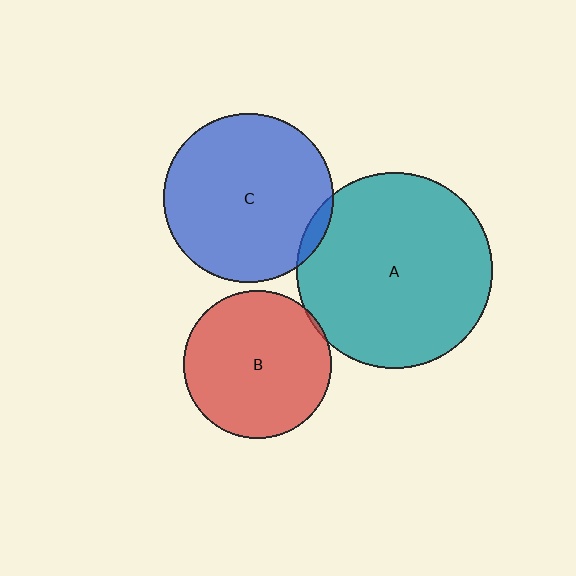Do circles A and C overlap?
Yes.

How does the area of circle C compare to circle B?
Approximately 1.3 times.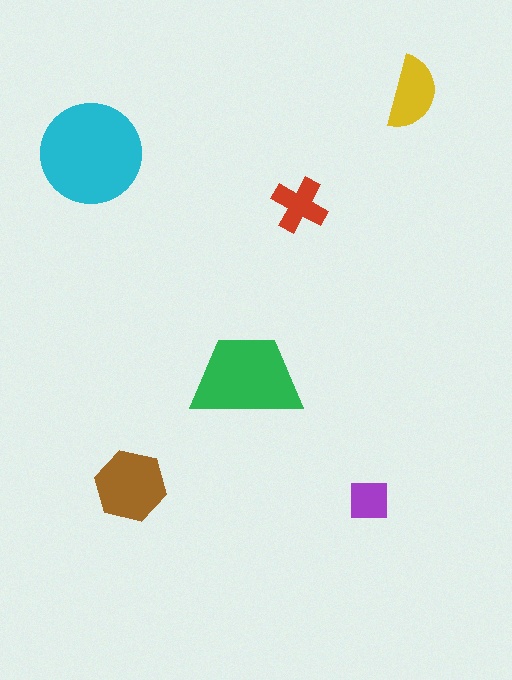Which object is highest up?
The yellow semicircle is topmost.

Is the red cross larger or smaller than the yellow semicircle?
Smaller.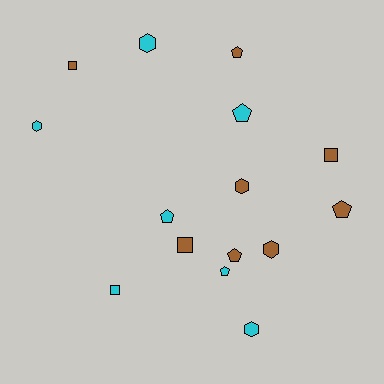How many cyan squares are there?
There is 1 cyan square.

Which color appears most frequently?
Brown, with 8 objects.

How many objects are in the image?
There are 15 objects.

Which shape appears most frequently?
Pentagon, with 6 objects.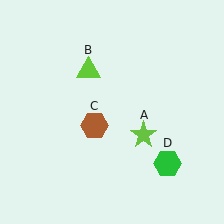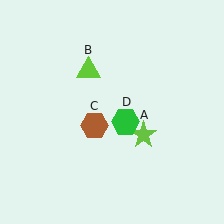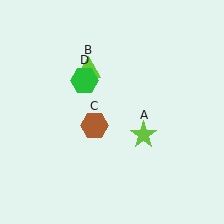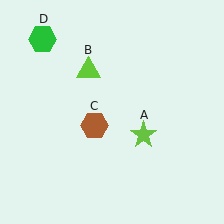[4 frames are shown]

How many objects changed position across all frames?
1 object changed position: green hexagon (object D).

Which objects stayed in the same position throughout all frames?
Lime star (object A) and lime triangle (object B) and brown hexagon (object C) remained stationary.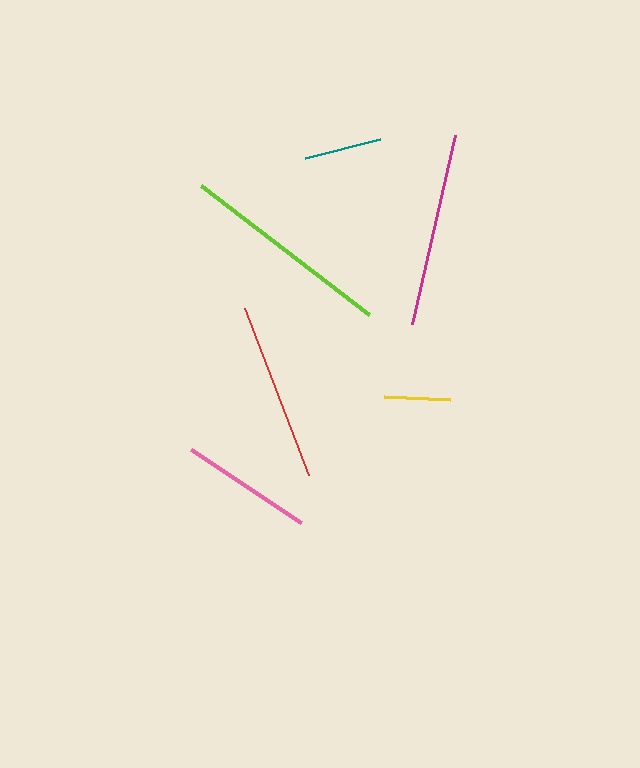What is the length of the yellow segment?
The yellow segment is approximately 67 pixels long.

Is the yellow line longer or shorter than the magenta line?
The magenta line is longer than the yellow line.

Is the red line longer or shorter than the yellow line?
The red line is longer than the yellow line.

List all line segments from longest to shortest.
From longest to shortest: lime, magenta, red, pink, teal, yellow.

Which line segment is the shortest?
The yellow line is the shortest at approximately 67 pixels.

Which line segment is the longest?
The lime line is the longest at approximately 212 pixels.